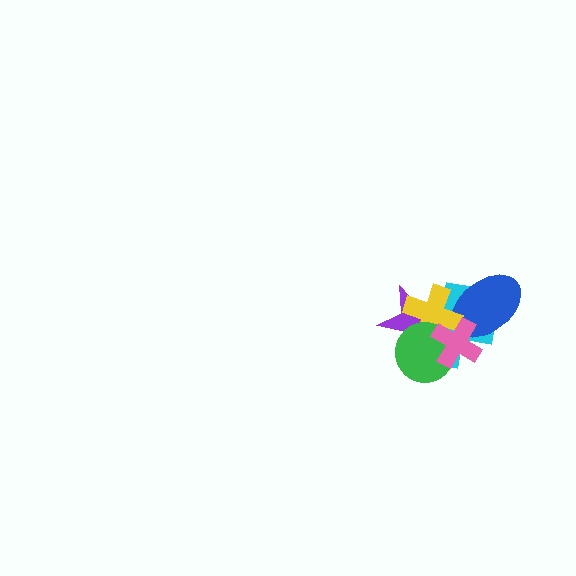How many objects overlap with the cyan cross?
5 objects overlap with the cyan cross.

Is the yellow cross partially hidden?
Yes, it is partially covered by another shape.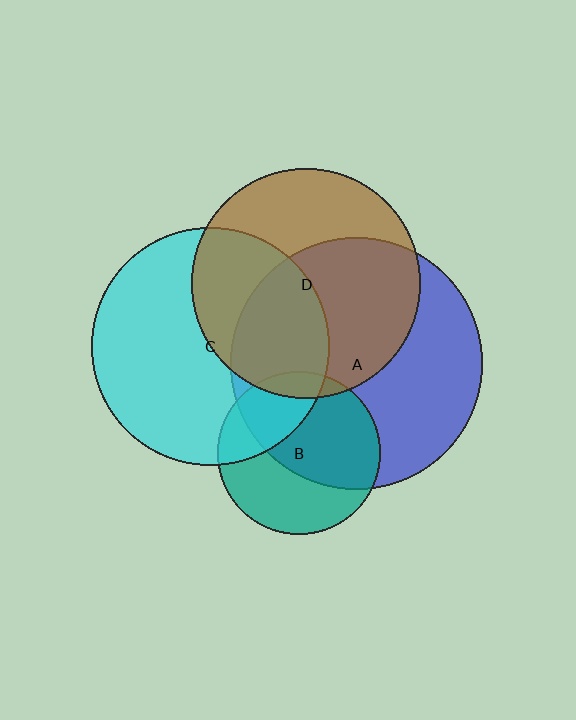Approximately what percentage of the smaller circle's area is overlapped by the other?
Approximately 30%.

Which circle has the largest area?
Circle A (blue).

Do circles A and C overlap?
Yes.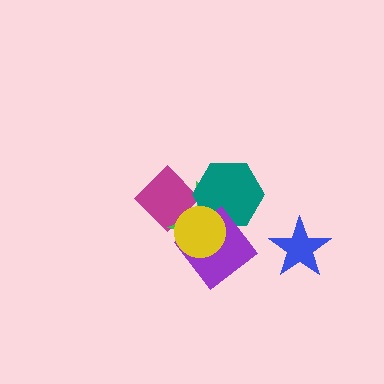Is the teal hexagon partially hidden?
Yes, it is partially covered by another shape.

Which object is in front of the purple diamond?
The yellow circle is in front of the purple diamond.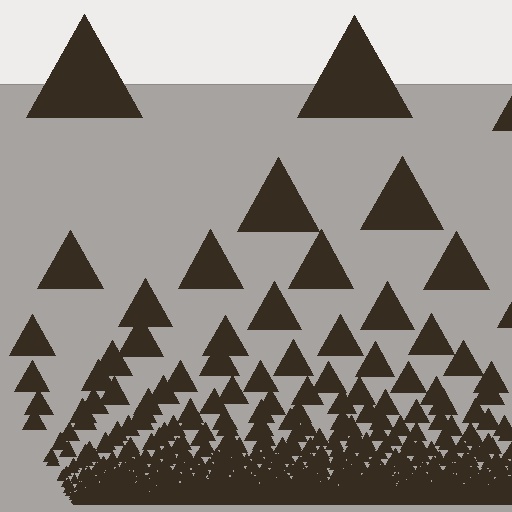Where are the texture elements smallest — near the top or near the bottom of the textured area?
Near the bottom.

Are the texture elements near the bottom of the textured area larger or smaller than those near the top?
Smaller. The gradient is inverted — elements near the bottom are smaller and denser.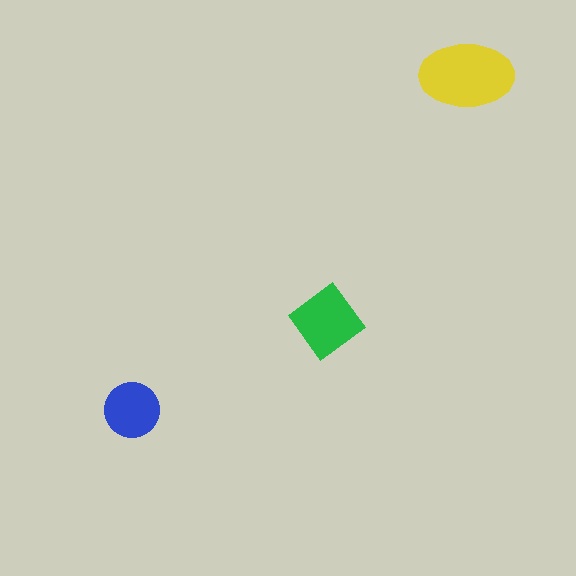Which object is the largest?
The yellow ellipse.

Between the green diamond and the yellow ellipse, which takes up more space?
The yellow ellipse.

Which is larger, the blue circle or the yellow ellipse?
The yellow ellipse.